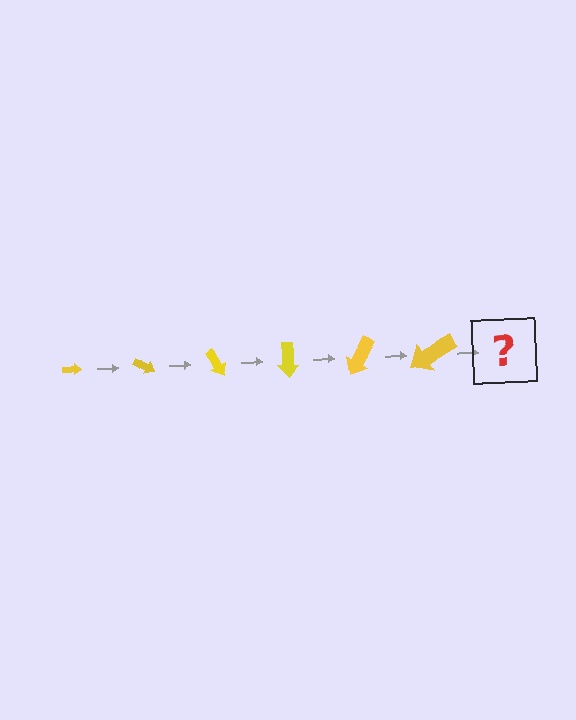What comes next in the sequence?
The next element should be an arrow, larger than the previous one and rotated 180 degrees from the start.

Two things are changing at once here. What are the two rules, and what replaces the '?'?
The two rules are that the arrow grows larger each step and it rotates 30 degrees each step. The '?' should be an arrow, larger than the previous one and rotated 180 degrees from the start.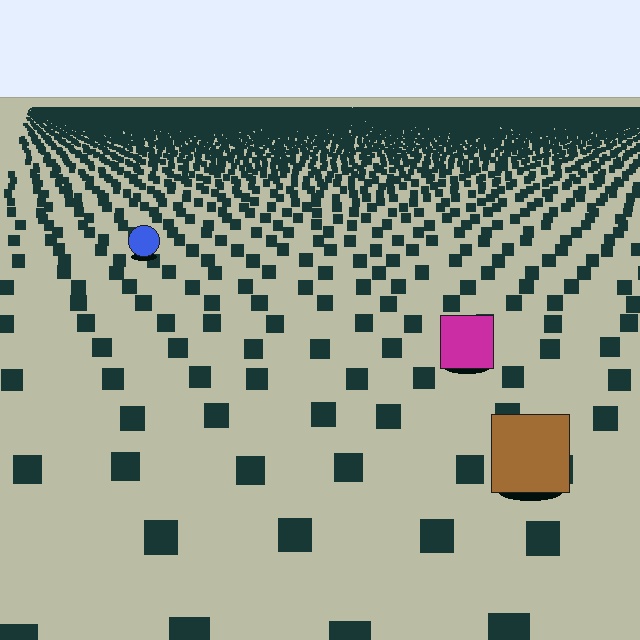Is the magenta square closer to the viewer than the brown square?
No. The brown square is closer — you can tell from the texture gradient: the ground texture is coarser near it.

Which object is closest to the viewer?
The brown square is closest. The texture marks near it are larger and more spread out.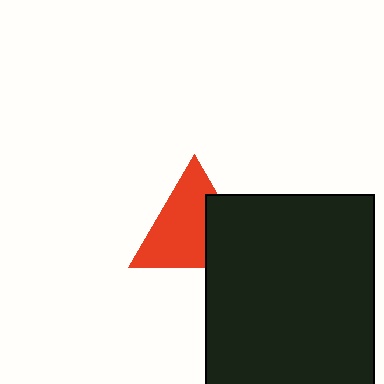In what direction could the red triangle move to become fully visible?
The red triangle could move left. That would shift it out from behind the black rectangle entirely.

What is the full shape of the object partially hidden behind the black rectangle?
The partially hidden object is a red triangle.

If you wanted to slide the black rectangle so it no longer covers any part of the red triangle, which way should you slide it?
Slide it right — that is the most direct way to separate the two shapes.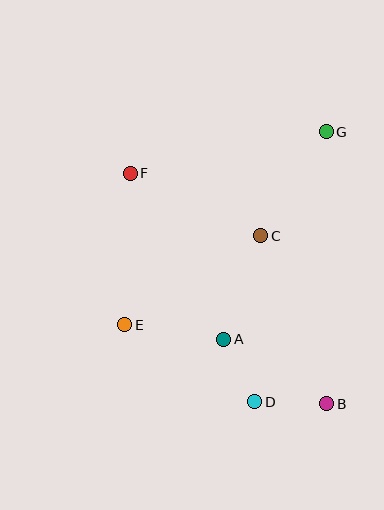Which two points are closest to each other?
Points A and D are closest to each other.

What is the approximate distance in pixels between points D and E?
The distance between D and E is approximately 151 pixels.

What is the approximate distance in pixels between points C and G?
The distance between C and G is approximately 123 pixels.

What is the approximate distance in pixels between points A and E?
The distance between A and E is approximately 100 pixels.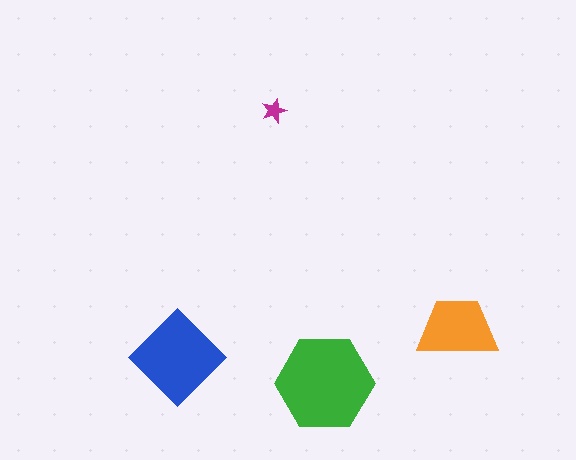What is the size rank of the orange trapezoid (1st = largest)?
3rd.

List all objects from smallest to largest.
The magenta star, the orange trapezoid, the blue diamond, the green hexagon.